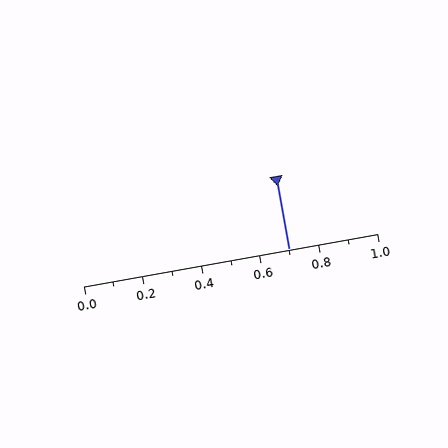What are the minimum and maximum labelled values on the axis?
The axis runs from 0.0 to 1.0.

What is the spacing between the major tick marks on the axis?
The major ticks are spaced 0.2 apart.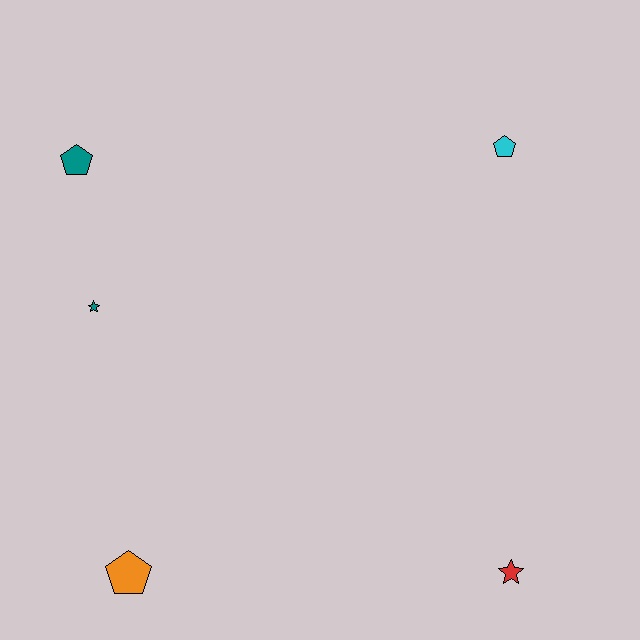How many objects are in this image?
There are 5 objects.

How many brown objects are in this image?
There are no brown objects.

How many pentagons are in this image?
There are 3 pentagons.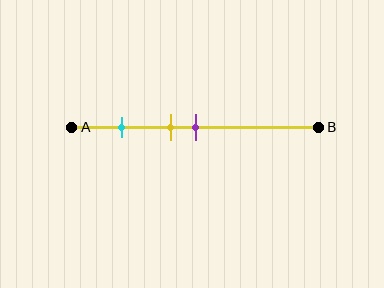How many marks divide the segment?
There are 3 marks dividing the segment.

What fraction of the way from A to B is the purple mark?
The purple mark is approximately 50% (0.5) of the way from A to B.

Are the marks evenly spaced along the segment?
No, the marks are not evenly spaced.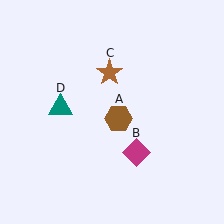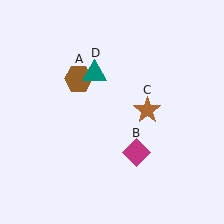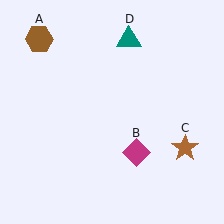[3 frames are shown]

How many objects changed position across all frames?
3 objects changed position: brown hexagon (object A), brown star (object C), teal triangle (object D).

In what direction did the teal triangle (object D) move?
The teal triangle (object D) moved up and to the right.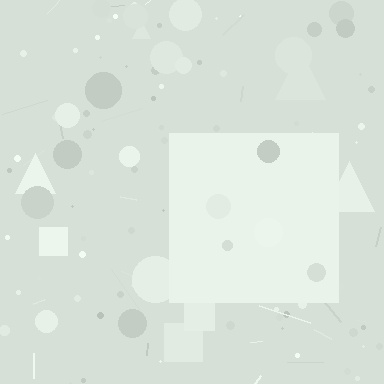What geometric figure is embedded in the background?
A square is embedded in the background.